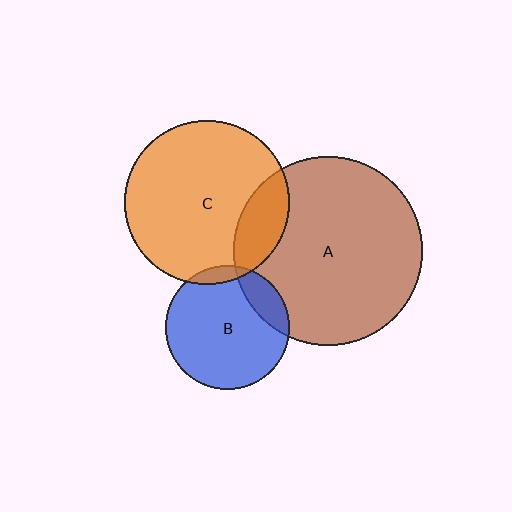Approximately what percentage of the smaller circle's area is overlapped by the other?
Approximately 5%.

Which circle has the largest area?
Circle A (brown).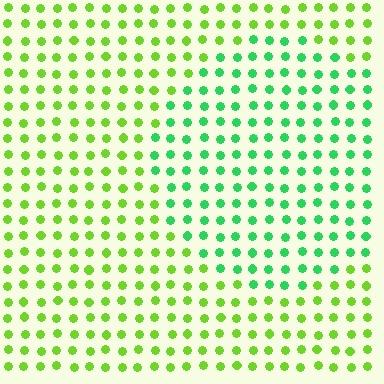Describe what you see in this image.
The image is filled with small lime elements in a uniform arrangement. A circle-shaped region is visible where the elements are tinted to a slightly different hue, forming a subtle color boundary.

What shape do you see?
I see a circle.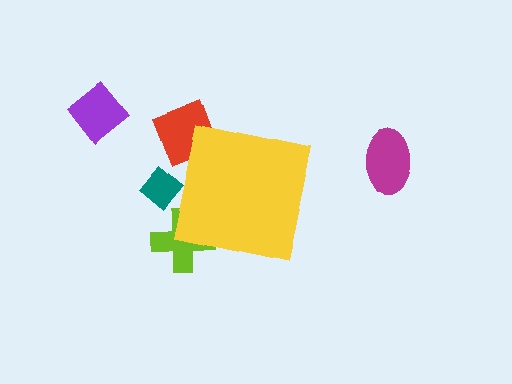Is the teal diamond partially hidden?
Yes, the teal diamond is partially hidden behind the yellow square.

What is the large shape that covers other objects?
A yellow square.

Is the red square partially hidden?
Yes, the red square is partially hidden behind the yellow square.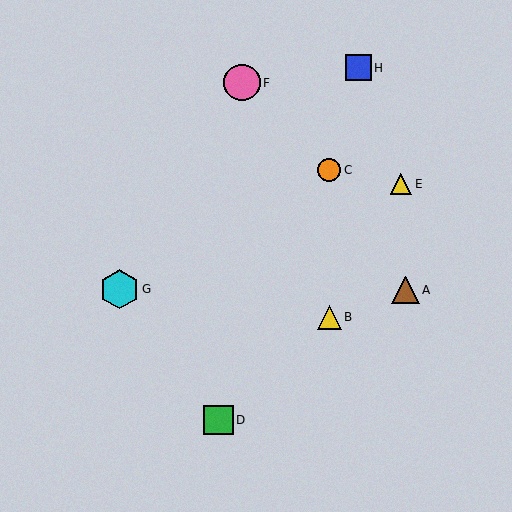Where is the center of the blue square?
The center of the blue square is at (358, 68).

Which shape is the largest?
The cyan hexagon (labeled G) is the largest.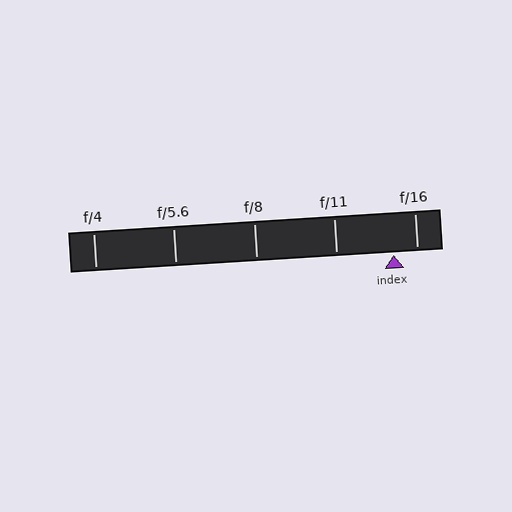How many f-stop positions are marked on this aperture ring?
There are 5 f-stop positions marked.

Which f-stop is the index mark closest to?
The index mark is closest to f/16.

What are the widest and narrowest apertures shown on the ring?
The widest aperture shown is f/4 and the narrowest is f/16.